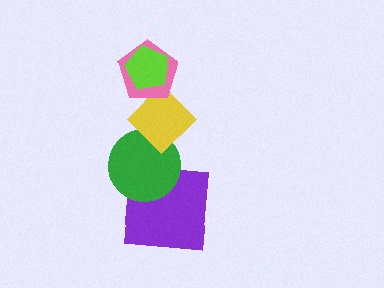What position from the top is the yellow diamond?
The yellow diamond is 3rd from the top.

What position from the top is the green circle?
The green circle is 4th from the top.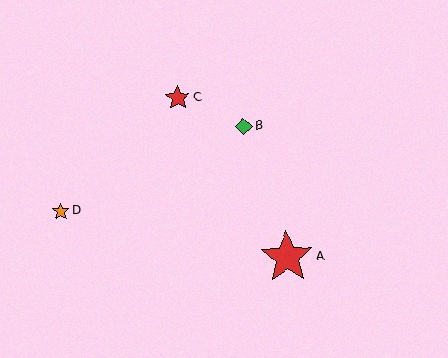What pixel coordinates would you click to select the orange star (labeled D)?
Click at (61, 211) to select the orange star D.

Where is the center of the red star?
The center of the red star is at (287, 257).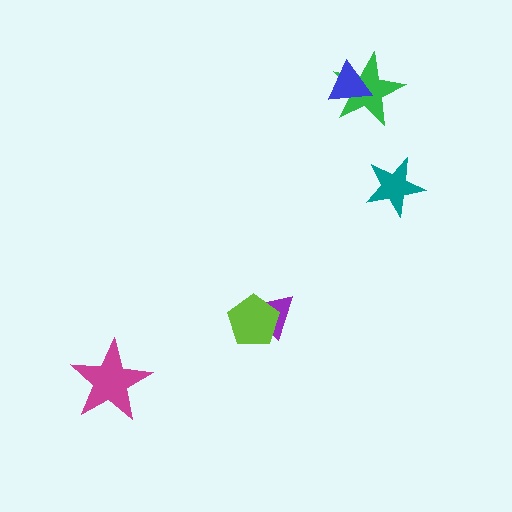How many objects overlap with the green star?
1 object overlaps with the green star.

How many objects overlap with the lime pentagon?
1 object overlaps with the lime pentagon.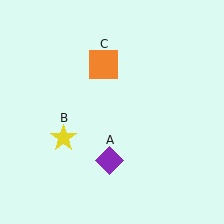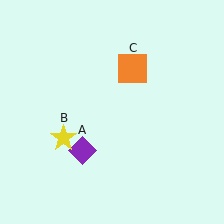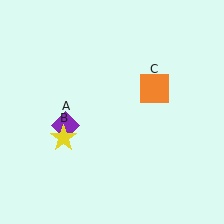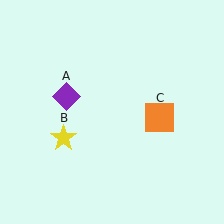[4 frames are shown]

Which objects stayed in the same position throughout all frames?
Yellow star (object B) remained stationary.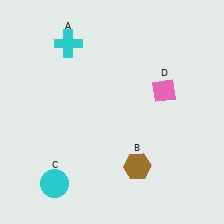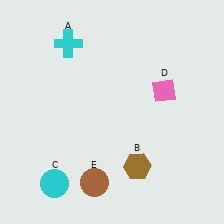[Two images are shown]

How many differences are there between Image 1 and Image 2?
There is 1 difference between the two images.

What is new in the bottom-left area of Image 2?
A brown circle (E) was added in the bottom-left area of Image 2.